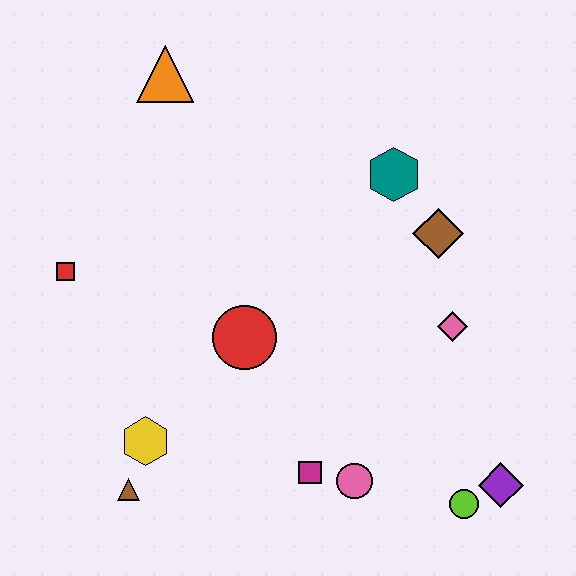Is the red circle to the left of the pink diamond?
Yes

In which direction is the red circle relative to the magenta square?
The red circle is above the magenta square.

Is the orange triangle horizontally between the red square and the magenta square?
Yes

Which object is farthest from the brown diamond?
The brown triangle is farthest from the brown diamond.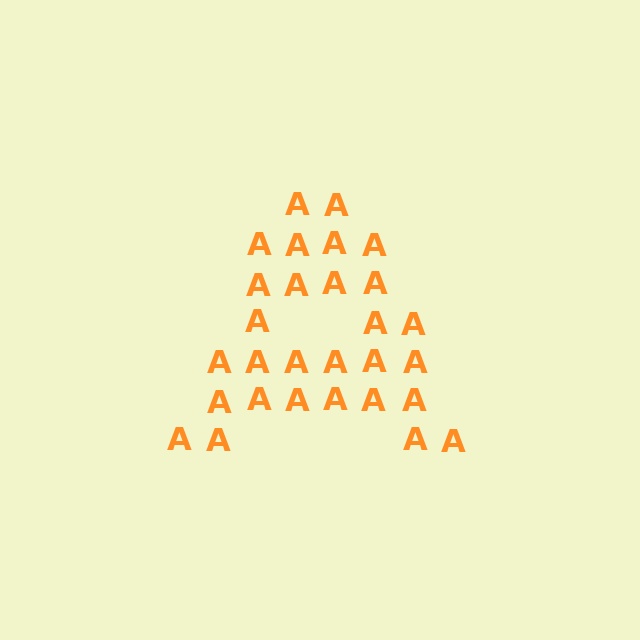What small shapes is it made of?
It is made of small letter A's.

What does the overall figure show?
The overall figure shows the letter A.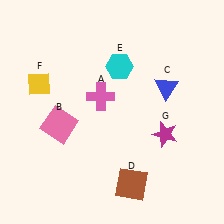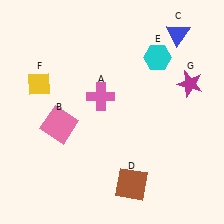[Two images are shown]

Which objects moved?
The objects that moved are: the blue triangle (C), the cyan hexagon (E), the magenta star (G).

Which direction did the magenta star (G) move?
The magenta star (G) moved up.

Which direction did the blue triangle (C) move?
The blue triangle (C) moved up.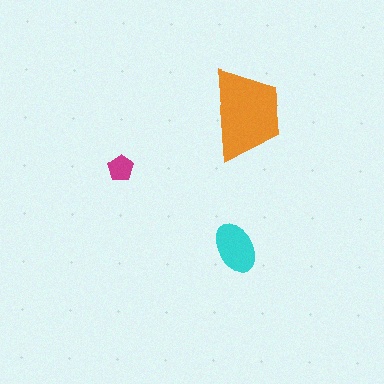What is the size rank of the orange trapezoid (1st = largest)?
1st.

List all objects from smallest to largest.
The magenta pentagon, the cyan ellipse, the orange trapezoid.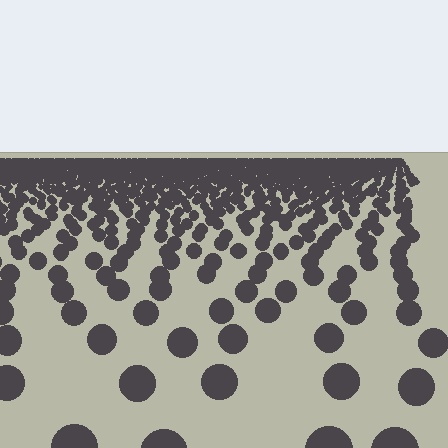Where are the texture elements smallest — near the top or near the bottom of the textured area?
Near the top.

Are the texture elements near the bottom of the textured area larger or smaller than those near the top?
Larger. Near the bottom, elements are closer to the viewer and appear at a bigger on-screen size.